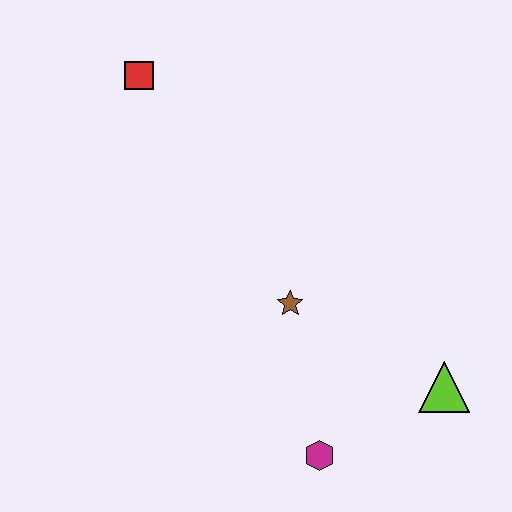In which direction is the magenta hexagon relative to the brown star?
The magenta hexagon is below the brown star.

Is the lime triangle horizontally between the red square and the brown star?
No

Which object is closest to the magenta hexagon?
The lime triangle is closest to the magenta hexagon.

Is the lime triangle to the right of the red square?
Yes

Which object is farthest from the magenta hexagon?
The red square is farthest from the magenta hexagon.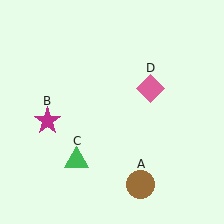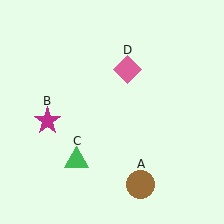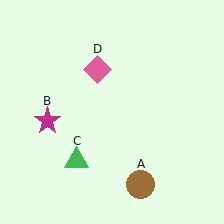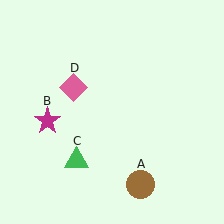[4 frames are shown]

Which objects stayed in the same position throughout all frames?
Brown circle (object A) and magenta star (object B) and green triangle (object C) remained stationary.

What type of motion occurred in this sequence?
The pink diamond (object D) rotated counterclockwise around the center of the scene.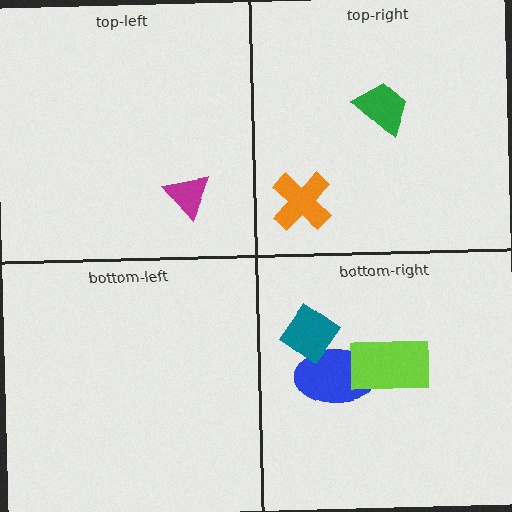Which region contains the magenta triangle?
The top-left region.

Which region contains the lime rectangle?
The bottom-right region.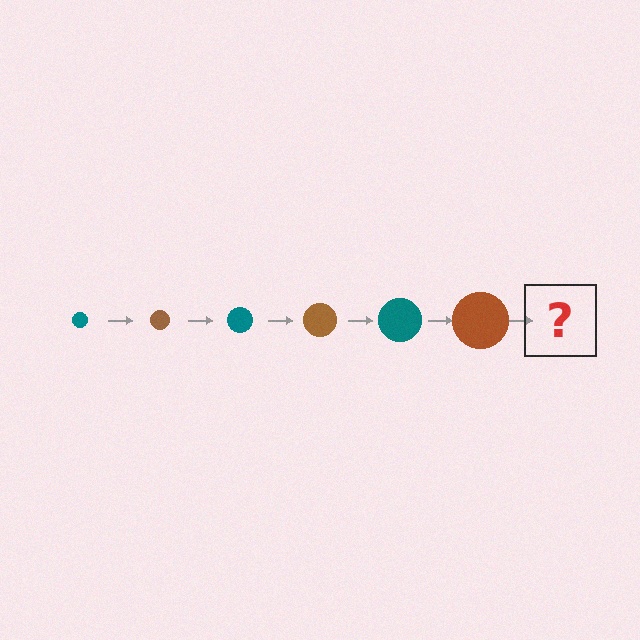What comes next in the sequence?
The next element should be a teal circle, larger than the previous one.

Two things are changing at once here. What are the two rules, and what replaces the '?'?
The two rules are that the circle grows larger each step and the color cycles through teal and brown. The '?' should be a teal circle, larger than the previous one.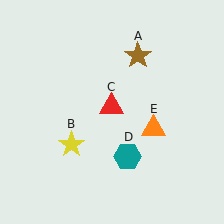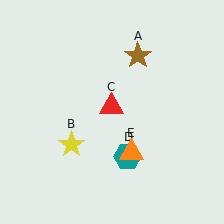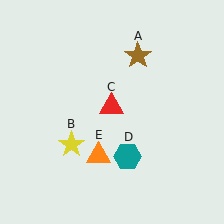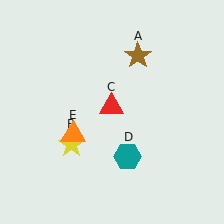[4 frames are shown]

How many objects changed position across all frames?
1 object changed position: orange triangle (object E).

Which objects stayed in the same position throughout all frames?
Brown star (object A) and yellow star (object B) and red triangle (object C) and teal hexagon (object D) remained stationary.